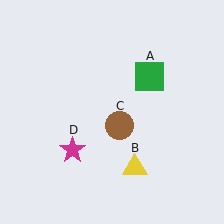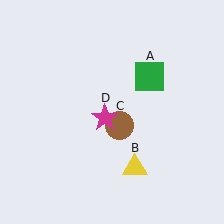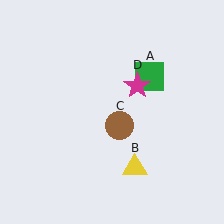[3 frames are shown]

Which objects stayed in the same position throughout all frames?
Green square (object A) and yellow triangle (object B) and brown circle (object C) remained stationary.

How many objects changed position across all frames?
1 object changed position: magenta star (object D).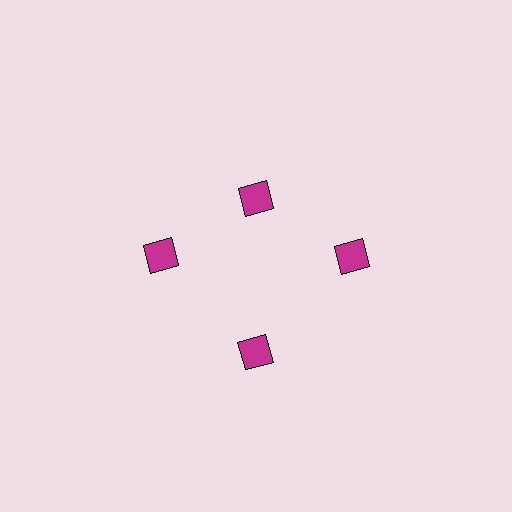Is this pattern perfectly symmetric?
No. The 4 magenta diamonds are arranged in a ring, but one element near the 12 o'clock position is pulled inward toward the center, breaking the 4-fold rotational symmetry.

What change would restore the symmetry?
The symmetry would be restored by moving it outward, back onto the ring so that all 4 diamonds sit at equal angles and equal distance from the center.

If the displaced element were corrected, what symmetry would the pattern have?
It would have 4-fold rotational symmetry — the pattern would map onto itself every 90 degrees.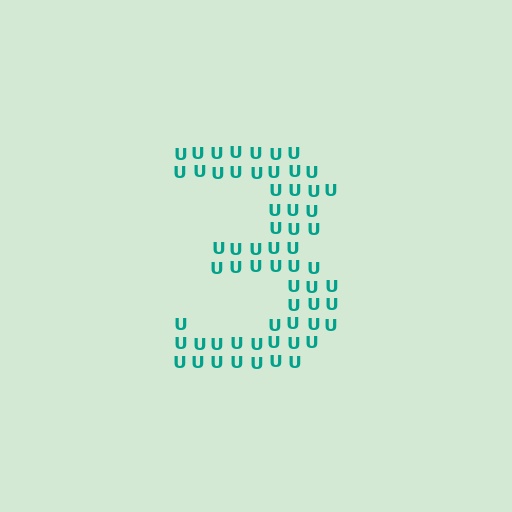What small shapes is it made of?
It is made of small letter U's.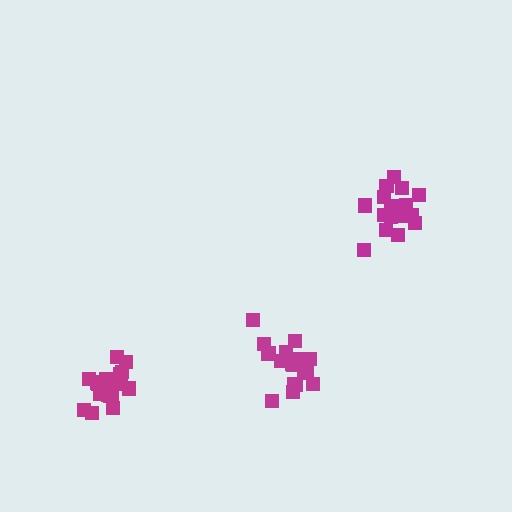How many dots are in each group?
Group 1: 21 dots, Group 2: 19 dots, Group 3: 20 dots (60 total).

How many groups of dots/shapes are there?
There are 3 groups.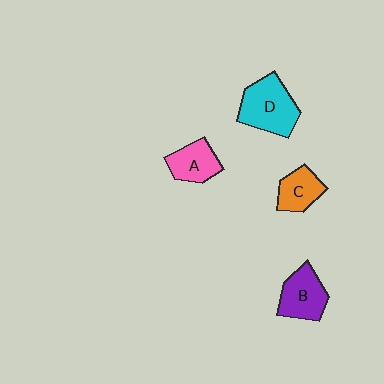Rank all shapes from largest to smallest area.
From largest to smallest: D (cyan), B (purple), A (pink), C (orange).